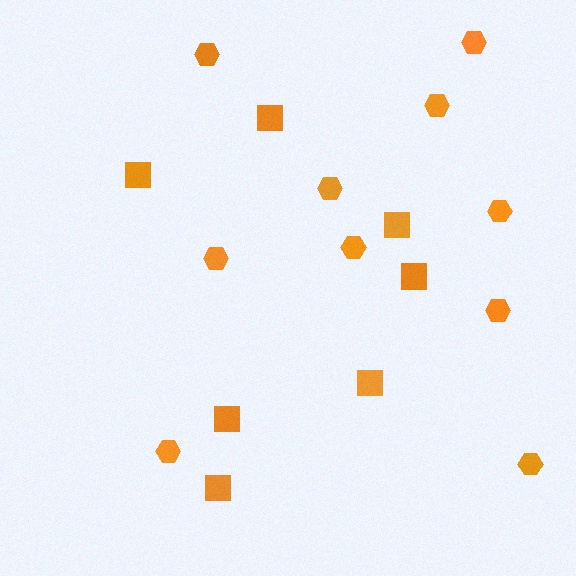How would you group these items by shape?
There are 2 groups: one group of hexagons (10) and one group of squares (7).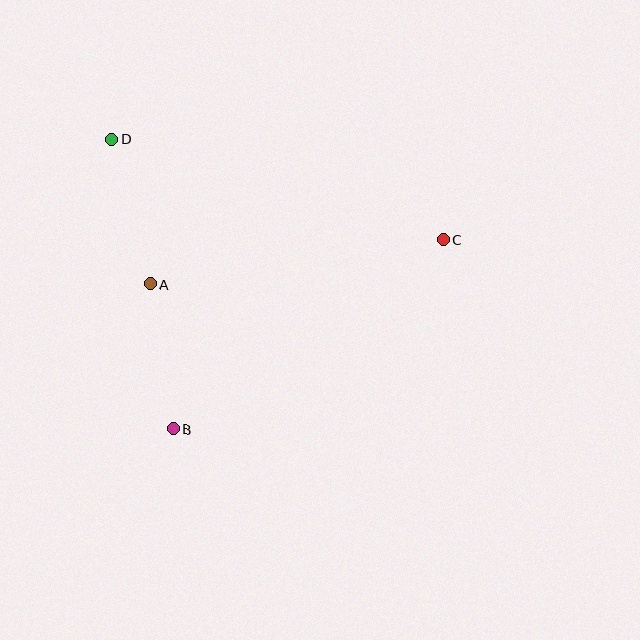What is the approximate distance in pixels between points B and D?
The distance between B and D is approximately 296 pixels.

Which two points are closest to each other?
Points A and B are closest to each other.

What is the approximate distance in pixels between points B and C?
The distance between B and C is approximately 330 pixels.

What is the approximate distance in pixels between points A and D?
The distance between A and D is approximately 150 pixels.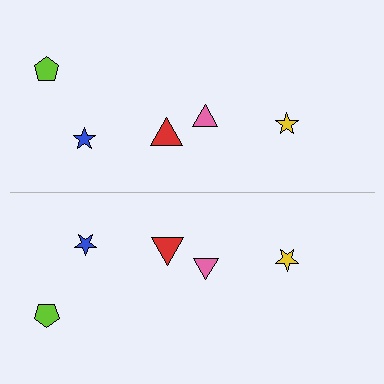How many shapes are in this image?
There are 10 shapes in this image.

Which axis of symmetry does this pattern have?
The pattern has a horizontal axis of symmetry running through the center of the image.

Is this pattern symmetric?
Yes, this pattern has bilateral (reflection) symmetry.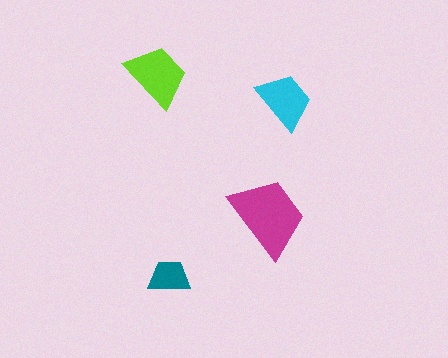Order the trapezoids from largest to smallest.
the magenta one, the lime one, the cyan one, the teal one.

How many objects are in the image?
There are 4 objects in the image.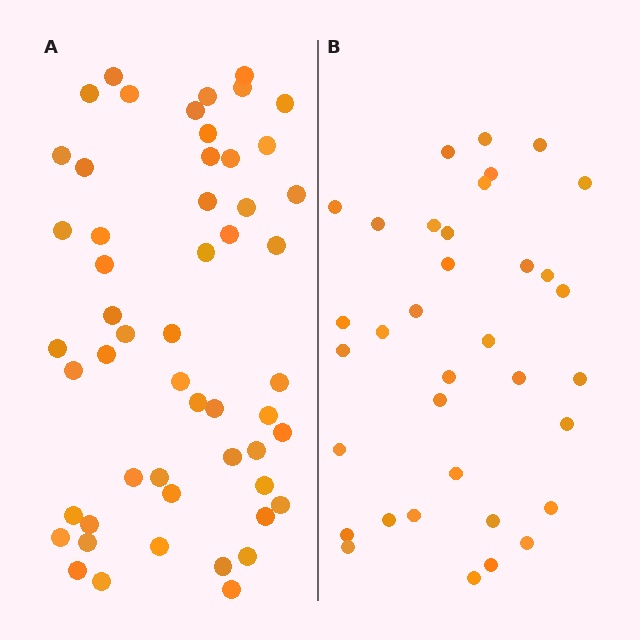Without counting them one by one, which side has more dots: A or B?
Region A (the left region) has more dots.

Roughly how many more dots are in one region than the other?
Region A has approximately 20 more dots than region B.